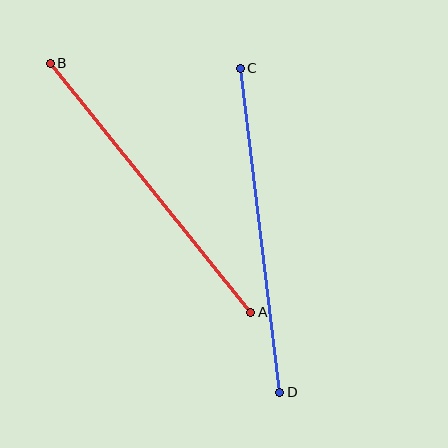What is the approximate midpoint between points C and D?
The midpoint is at approximately (260, 230) pixels.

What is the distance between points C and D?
The distance is approximately 326 pixels.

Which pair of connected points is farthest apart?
Points C and D are farthest apart.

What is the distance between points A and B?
The distance is approximately 319 pixels.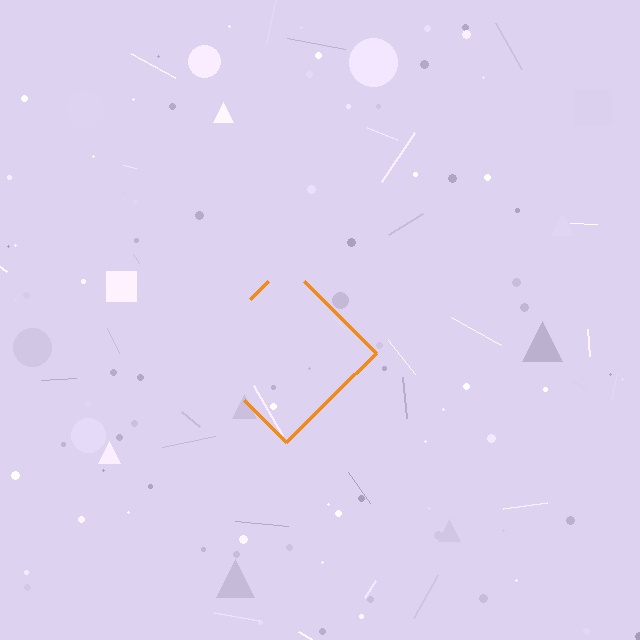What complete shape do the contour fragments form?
The contour fragments form a diamond.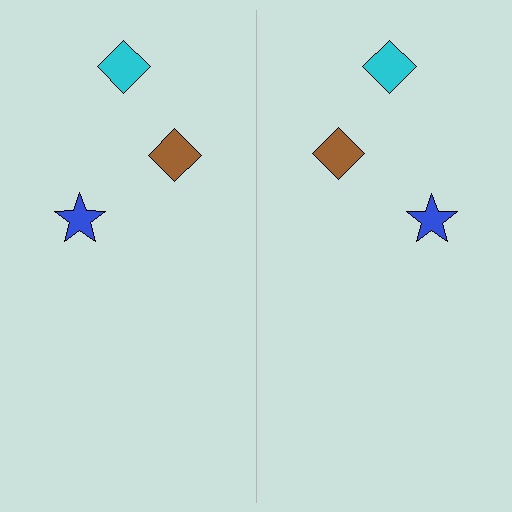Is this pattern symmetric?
Yes, this pattern has bilateral (reflection) symmetry.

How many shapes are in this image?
There are 6 shapes in this image.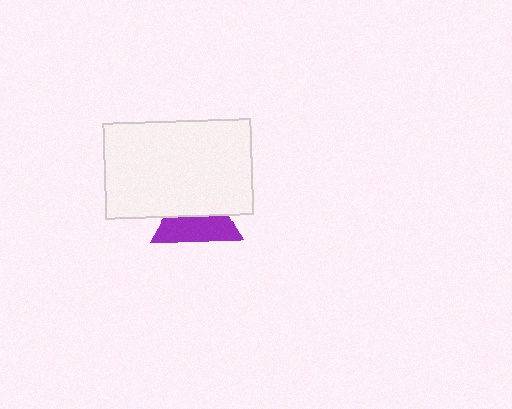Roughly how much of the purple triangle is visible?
About half of it is visible (roughly 50%).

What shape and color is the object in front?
The object in front is a white rectangle.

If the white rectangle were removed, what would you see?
You would see the complete purple triangle.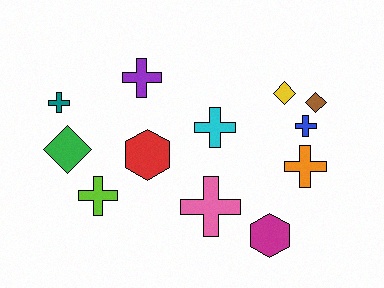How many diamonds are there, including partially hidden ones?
There are 3 diamonds.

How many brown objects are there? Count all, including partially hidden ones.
There is 1 brown object.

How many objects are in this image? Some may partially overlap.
There are 12 objects.